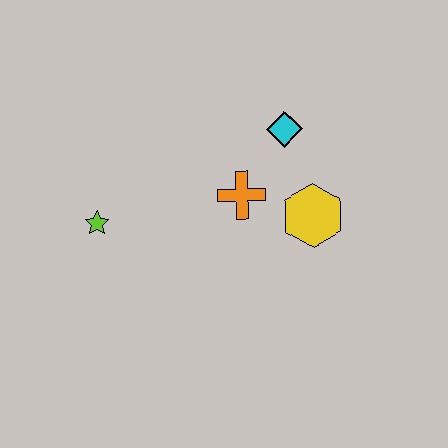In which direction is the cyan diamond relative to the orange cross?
The cyan diamond is above the orange cross.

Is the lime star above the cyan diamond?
No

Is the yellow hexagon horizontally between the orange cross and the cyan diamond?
No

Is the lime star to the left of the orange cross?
Yes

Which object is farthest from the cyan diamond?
The lime star is farthest from the cyan diamond.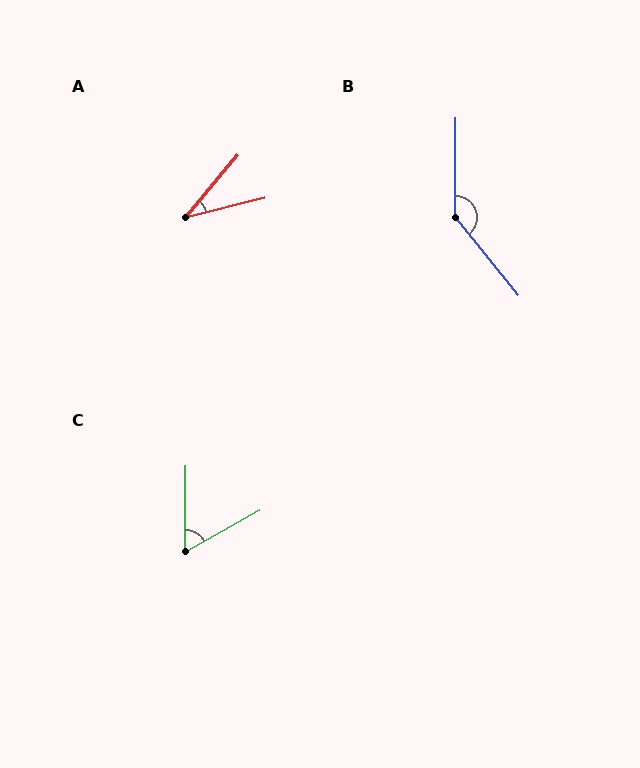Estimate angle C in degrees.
Approximately 61 degrees.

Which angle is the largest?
B, at approximately 141 degrees.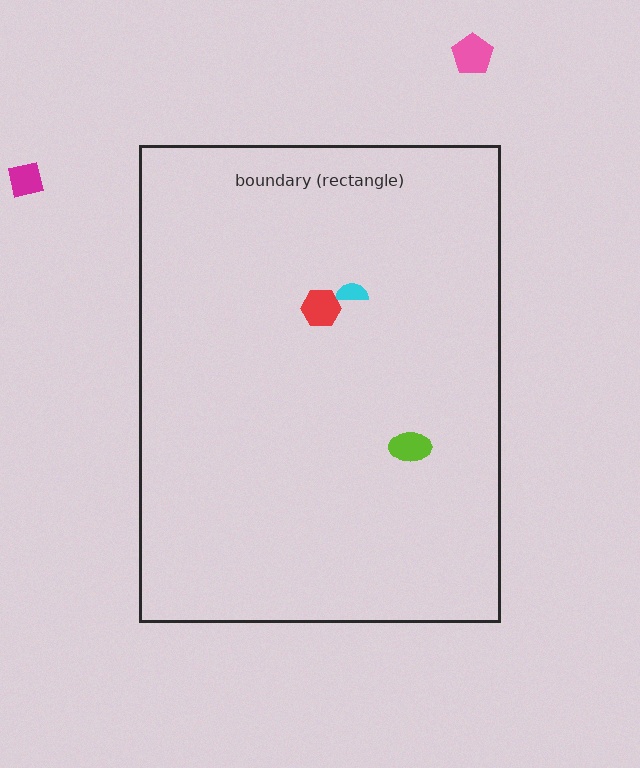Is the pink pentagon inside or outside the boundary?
Outside.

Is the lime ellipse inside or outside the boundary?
Inside.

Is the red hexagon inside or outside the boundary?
Inside.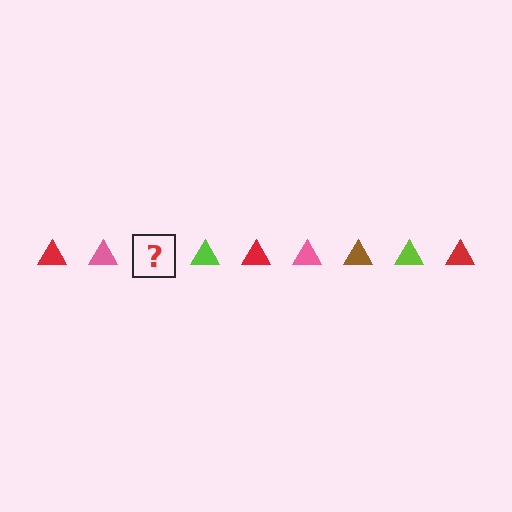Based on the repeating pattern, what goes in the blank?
The blank should be a brown triangle.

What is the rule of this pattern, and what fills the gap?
The rule is that the pattern cycles through red, pink, brown, lime triangles. The gap should be filled with a brown triangle.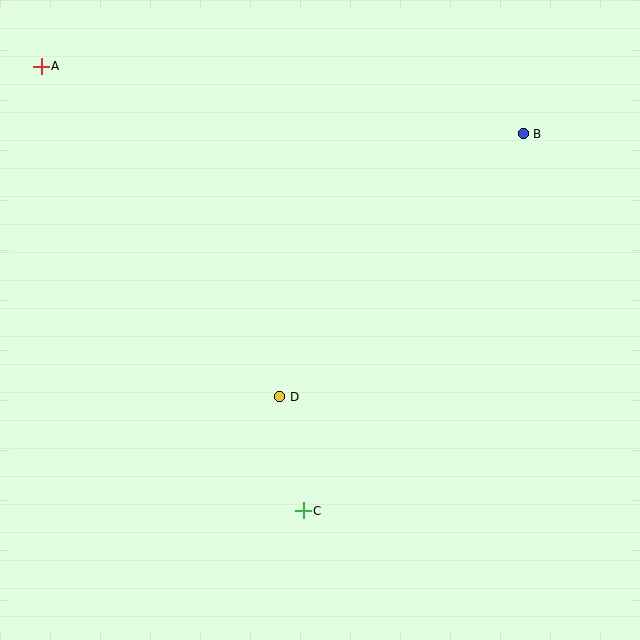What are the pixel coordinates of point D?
Point D is at (280, 397).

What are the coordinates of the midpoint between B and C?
The midpoint between B and C is at (413, 322).